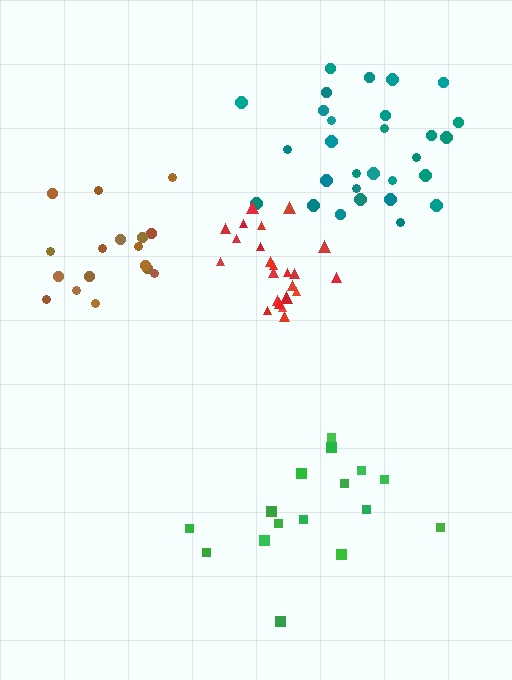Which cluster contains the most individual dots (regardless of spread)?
Teal (29).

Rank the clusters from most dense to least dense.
red, brown, teal, green.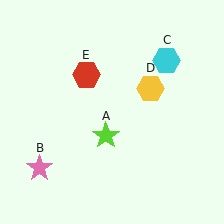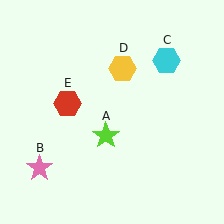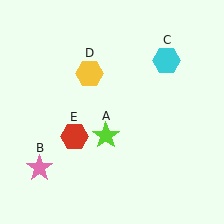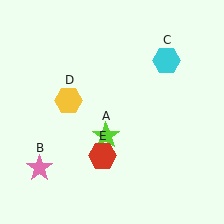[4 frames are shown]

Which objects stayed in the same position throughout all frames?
Lime star (object A) and pink star (object B) and cyan hexagon (object C) remained stationary.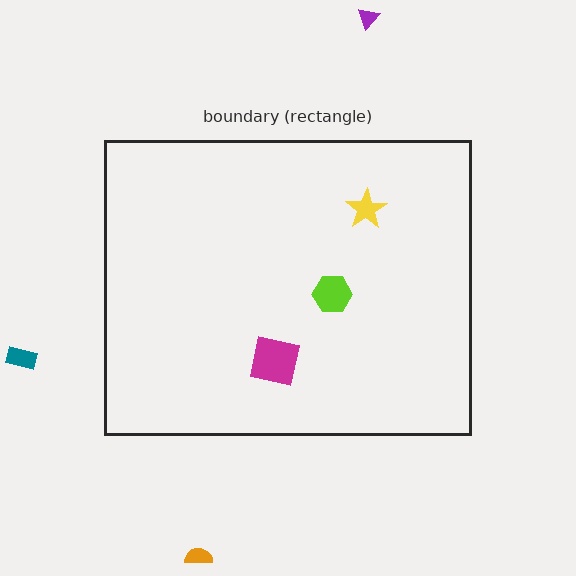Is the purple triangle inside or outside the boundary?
Outside.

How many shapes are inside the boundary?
3 inside, 3 outside.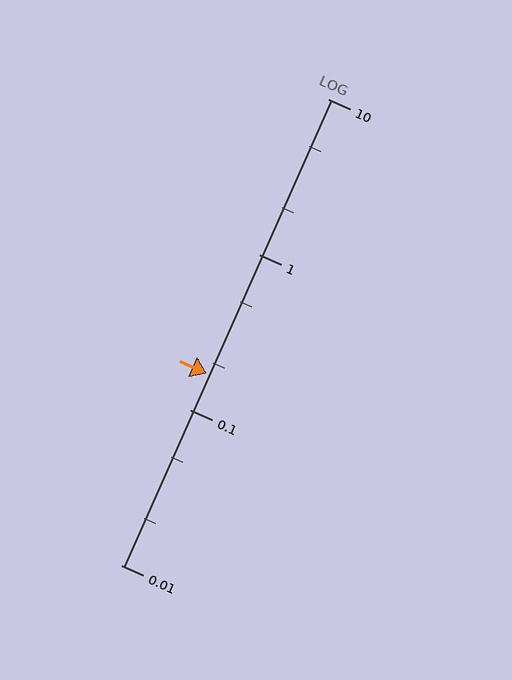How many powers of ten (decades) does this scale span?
The scale spans 3 decades, from 0.01 to 10.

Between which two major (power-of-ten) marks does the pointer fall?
The pointer is between 0.1 and 1.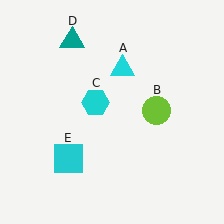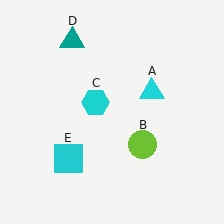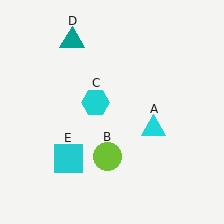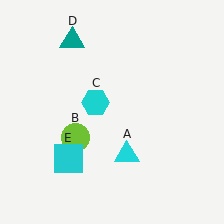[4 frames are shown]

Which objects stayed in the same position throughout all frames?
Cyan hexagon (object C) and teal triangle (object D) and cyan square (object E) remained stationary.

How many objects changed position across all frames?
2 objects changed position: cyan triangle (object A), lime circle (object B).